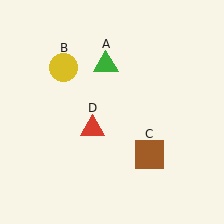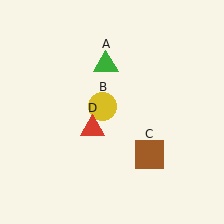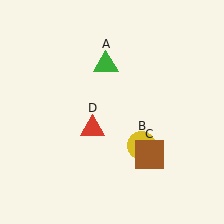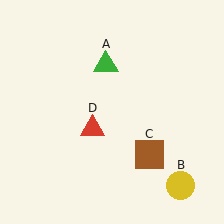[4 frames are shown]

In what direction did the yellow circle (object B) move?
The yellow circle (object B) moved down and to the right.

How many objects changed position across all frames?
1 object changed position: yellow circle (object B).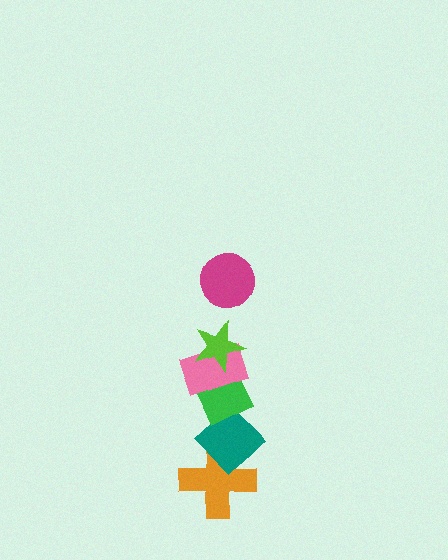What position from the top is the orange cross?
The orange cross is 6th from the top.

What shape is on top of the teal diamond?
The green diamond is on top of the teal diamond.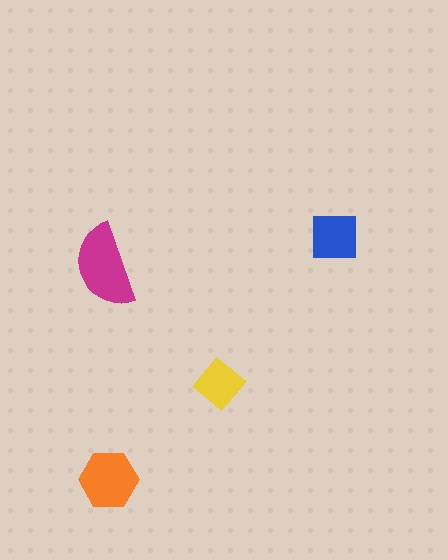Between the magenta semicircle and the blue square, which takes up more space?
The magenta semicircle.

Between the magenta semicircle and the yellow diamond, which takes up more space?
The magenta semicircle.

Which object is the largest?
The magenta semicircle.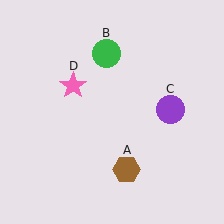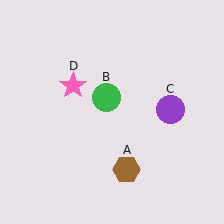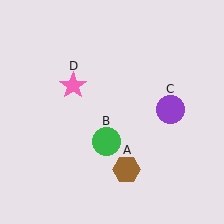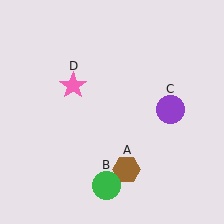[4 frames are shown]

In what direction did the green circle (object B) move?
The green circle (object B) moved down.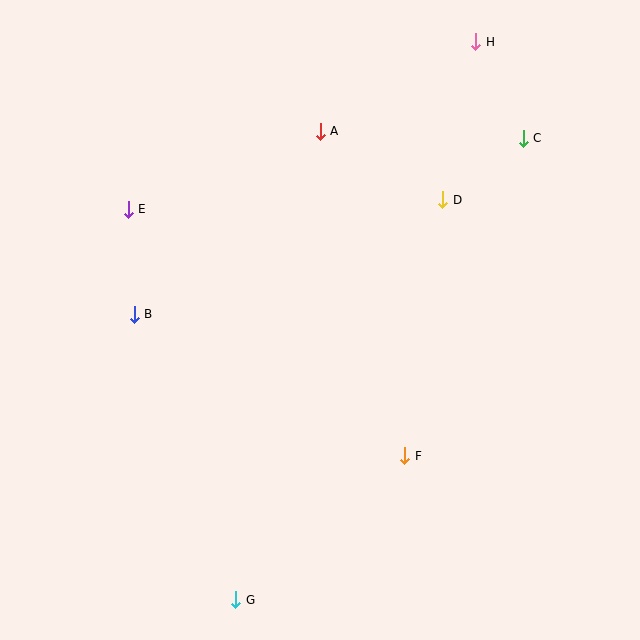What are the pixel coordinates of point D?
Point D is at (443, 200).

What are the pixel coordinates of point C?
Point C is at (523, 138).